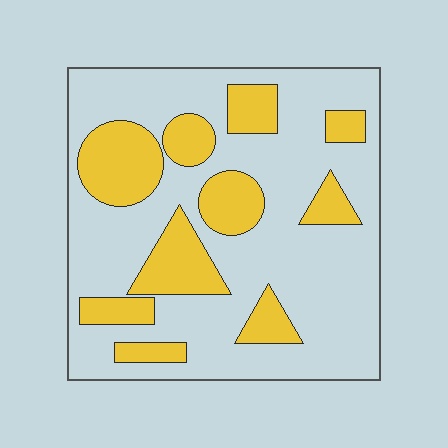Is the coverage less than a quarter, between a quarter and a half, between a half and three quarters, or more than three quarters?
Between a quarter and a half.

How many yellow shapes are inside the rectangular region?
10.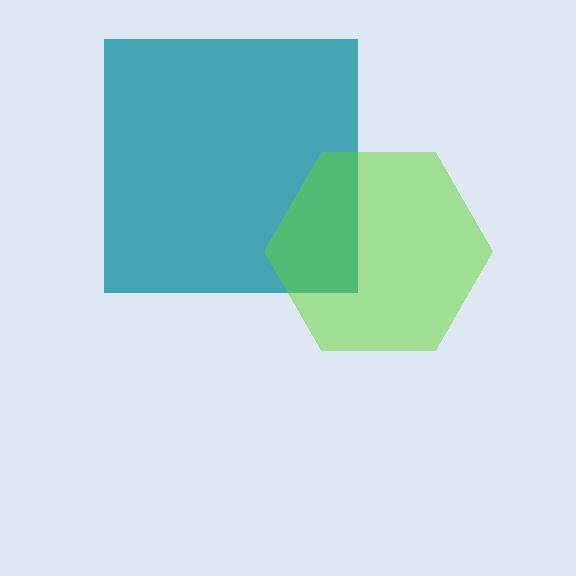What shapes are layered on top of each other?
The layered shapes are: a teal square, a lime hexagon.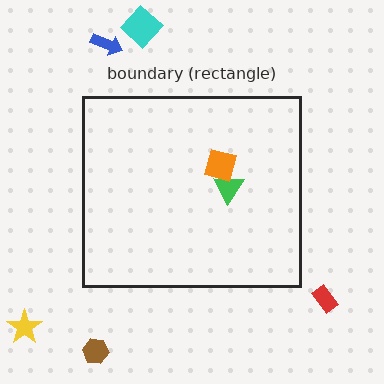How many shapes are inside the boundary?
2 inside, 5 outside.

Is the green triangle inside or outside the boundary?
Inside.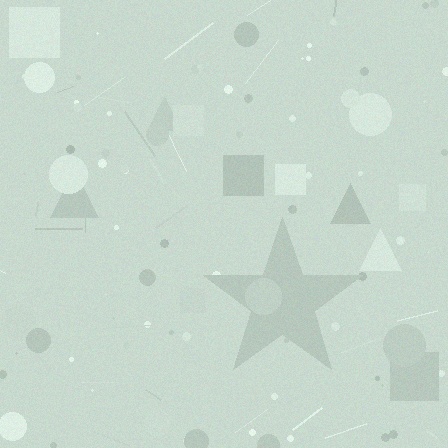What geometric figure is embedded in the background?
A star is embedded in the background.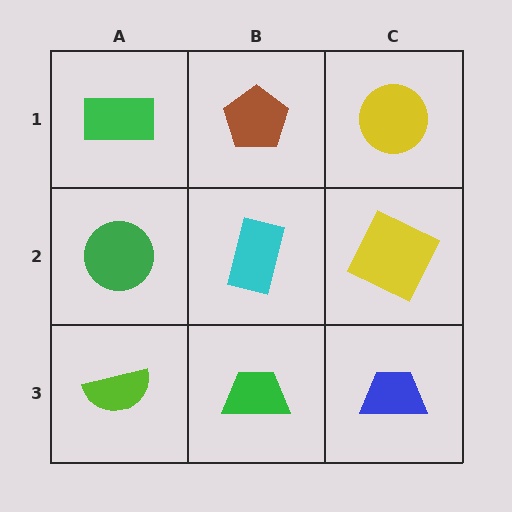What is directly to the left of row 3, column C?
A green trapezoid.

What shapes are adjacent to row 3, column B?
A cyan rectangle (row 2, column B), a lime semicircle (row 3, column A), a blue trapezoid (row 3, column C).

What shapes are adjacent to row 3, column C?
A yellow square (row 2, column C), a green trapezoid (row 3, column B).